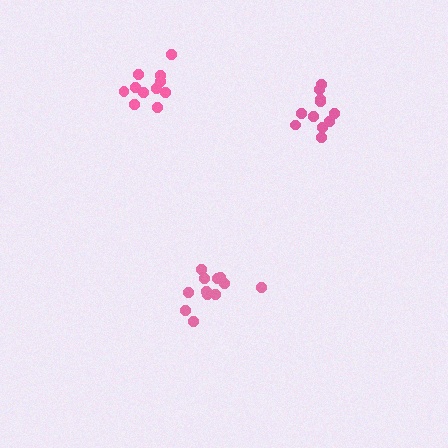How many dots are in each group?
Group 1: 12 dots, Group 2: 11 dots, Group 3: 11 dots (34 total).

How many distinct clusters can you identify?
There are 3 distinct clusters.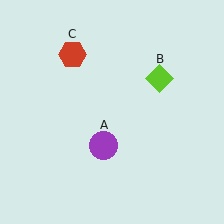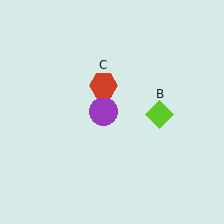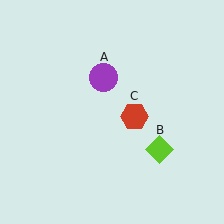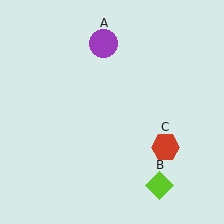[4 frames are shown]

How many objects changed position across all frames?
3 objects changed position: purple circle (object A), lime diamond (object B), red hexagon (object C).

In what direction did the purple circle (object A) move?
The purple circle (object A) moved up.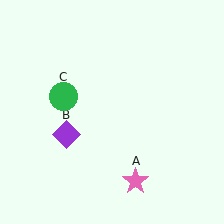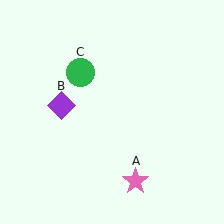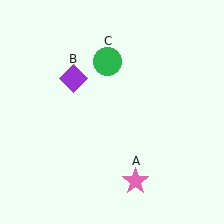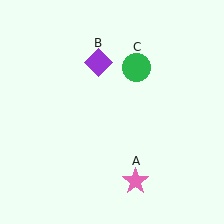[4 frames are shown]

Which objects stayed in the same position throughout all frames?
Pink star (object A) remained stationary.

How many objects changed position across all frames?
2 objects changed position: purple diamond (object B), green circle (object C).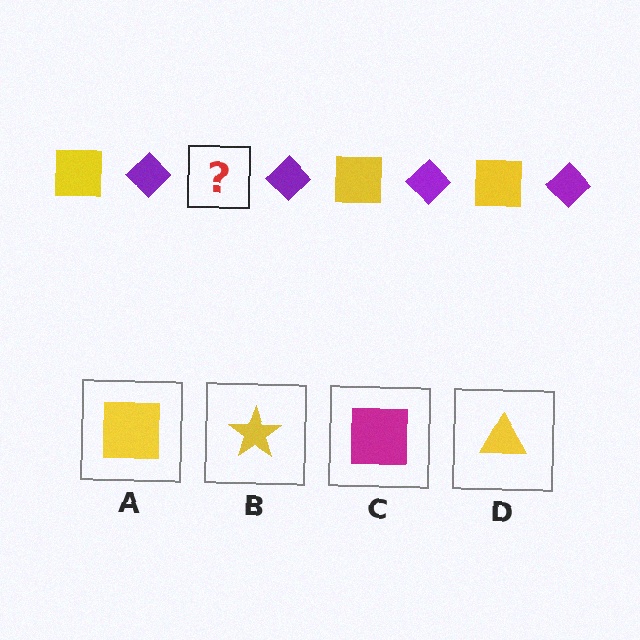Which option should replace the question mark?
Option A.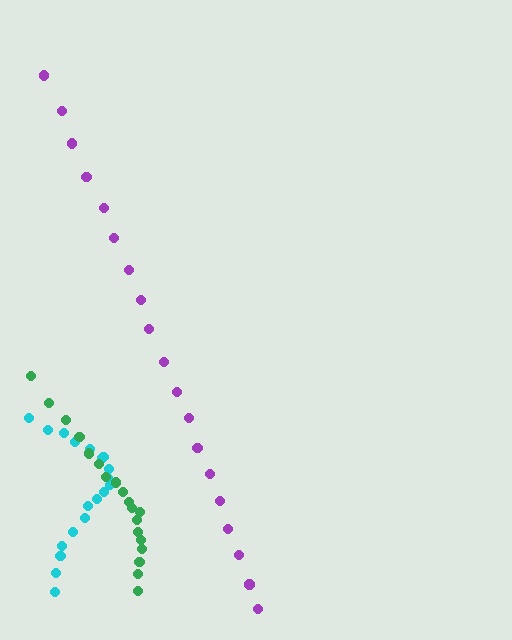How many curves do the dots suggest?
There are 3 distinct paths.